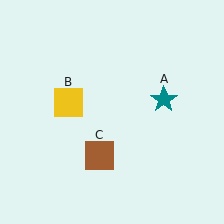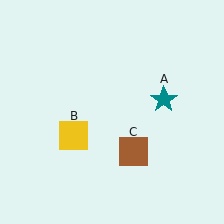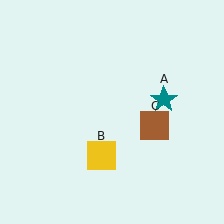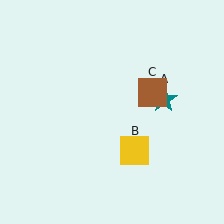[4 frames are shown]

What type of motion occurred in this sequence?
The yellow square (object B), brown square (object C) rotated counterclockwise around the center of the scene.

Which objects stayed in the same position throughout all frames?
Teal star (object A) remained stationary.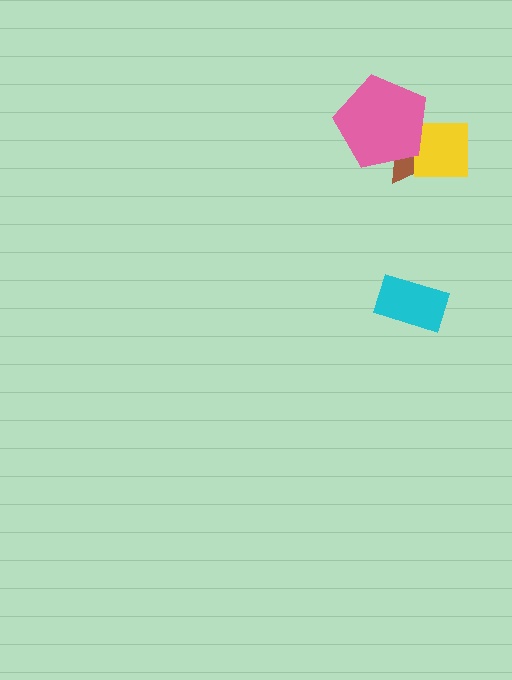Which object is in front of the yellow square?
The pink pentagon is in front of the yellow square.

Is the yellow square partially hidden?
Yes, it is partially covered by another shape.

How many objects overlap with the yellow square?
2 objects overlap with the yellow square.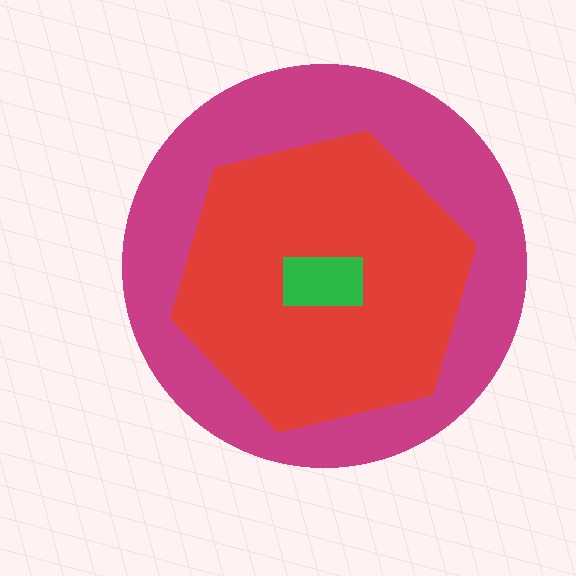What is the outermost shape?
The magenta circle.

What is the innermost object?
The green rectangle.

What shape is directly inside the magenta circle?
The red hexagon.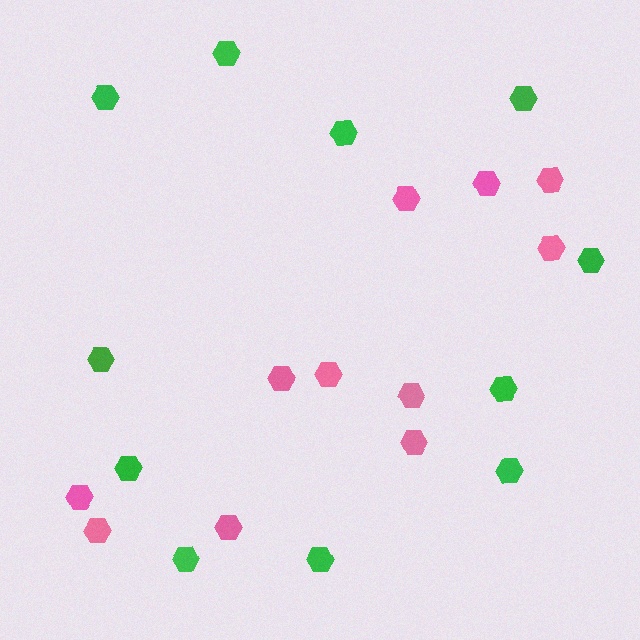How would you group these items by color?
There are 2 groups: one group of pink hexagons (11) and one group of green hexagons (11).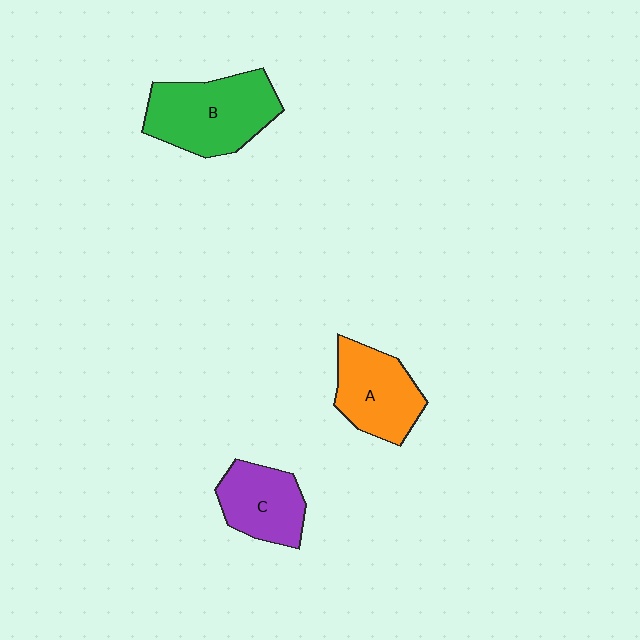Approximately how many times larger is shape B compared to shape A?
Approximately 1.3 times.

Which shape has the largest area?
Shape B (green).